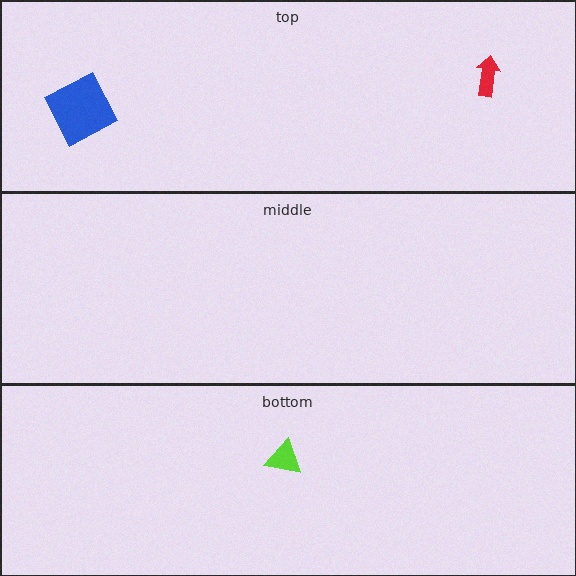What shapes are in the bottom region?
The lime triangle.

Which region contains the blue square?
The top region.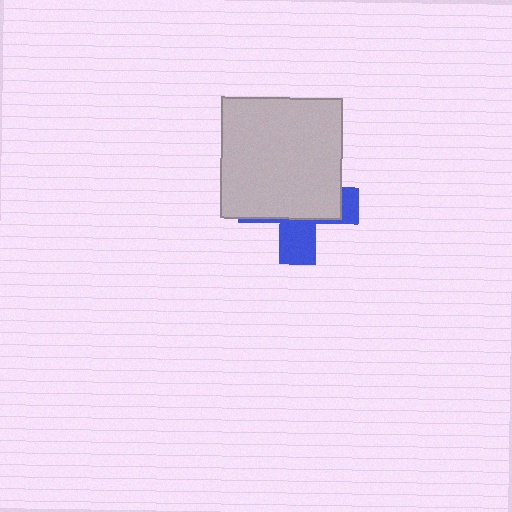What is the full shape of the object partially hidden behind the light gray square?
The partially hidden object is a blue cross.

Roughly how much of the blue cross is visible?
A small part of it is visible (roughly 33%).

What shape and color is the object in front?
The object in front is a light gray square.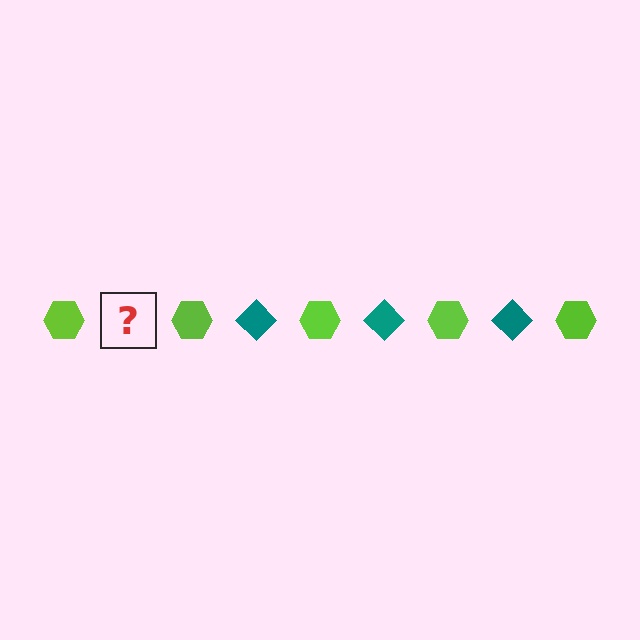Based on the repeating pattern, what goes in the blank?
The blank should be a teal diamond.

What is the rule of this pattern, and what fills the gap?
The rule is that the pattern alternates between lime hexagon and teal diamond. The gap should be filled with a teal diamond.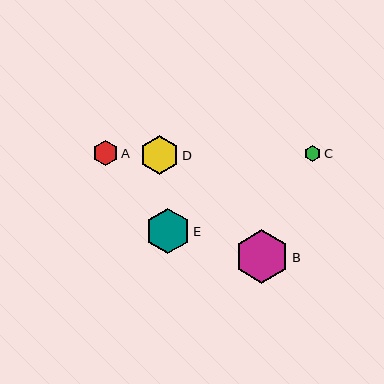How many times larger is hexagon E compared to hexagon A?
Hexagon E is approximately 1.8 times the size of hexagon A.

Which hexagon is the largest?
Hexagon B is the largest with a size of approximately 54 pixels.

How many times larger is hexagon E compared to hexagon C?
Hexagon E is approximately 2.8 times the size of hexagon C.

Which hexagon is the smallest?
Hexagon C is the smallest with a size of approximately 16 pixels.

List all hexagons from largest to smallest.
From largest to smallest: B, E, D, A, C.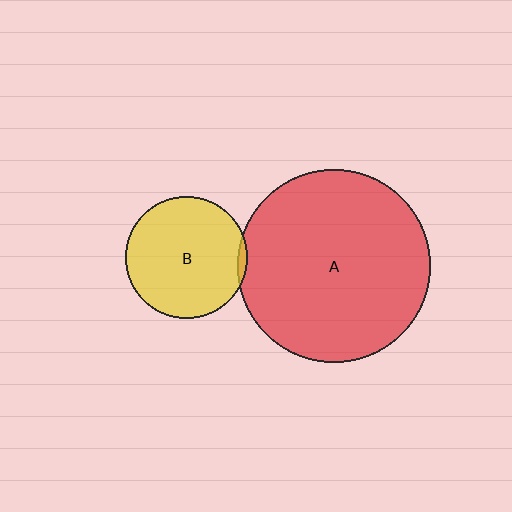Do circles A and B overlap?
Yes.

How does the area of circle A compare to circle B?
Approximately 2.5 times.